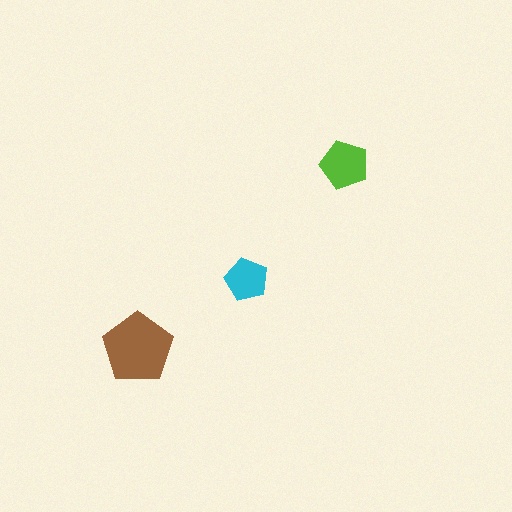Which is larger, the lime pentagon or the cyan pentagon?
The lime one.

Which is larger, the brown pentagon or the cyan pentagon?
The brown one.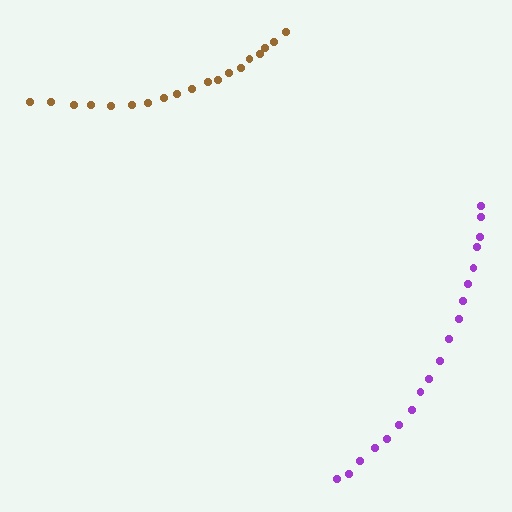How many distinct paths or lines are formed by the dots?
There are 2 distinct paths.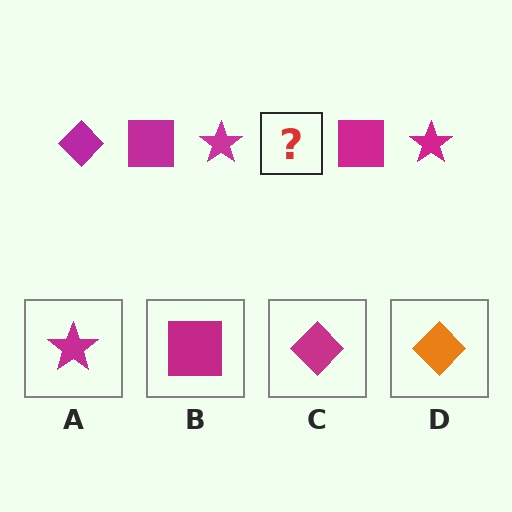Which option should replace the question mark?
Option C.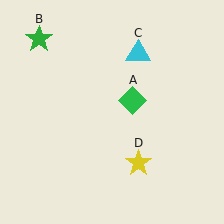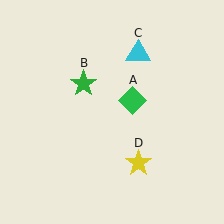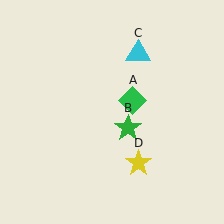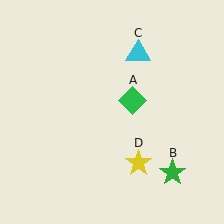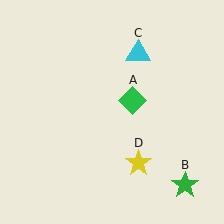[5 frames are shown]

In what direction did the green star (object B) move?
The green star (object B) moved down and to the right.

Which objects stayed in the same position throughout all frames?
Green diamond (object A) and cyan triangle (object C) and yellow star (object D) remained stationary.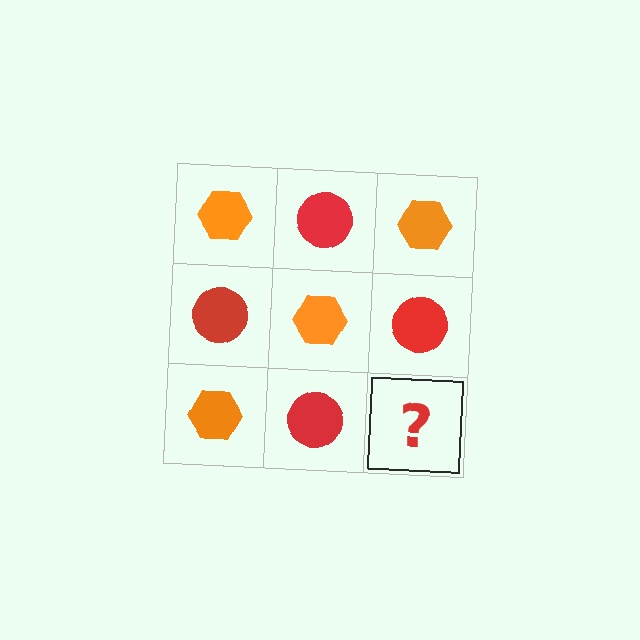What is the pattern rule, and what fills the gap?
The rule is that it alternates orange hexagon and red circle in a checkerboard pattern. The gap should be filled with an orange hexagon.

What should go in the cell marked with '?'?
The missing cell should contain an orange hexagon.